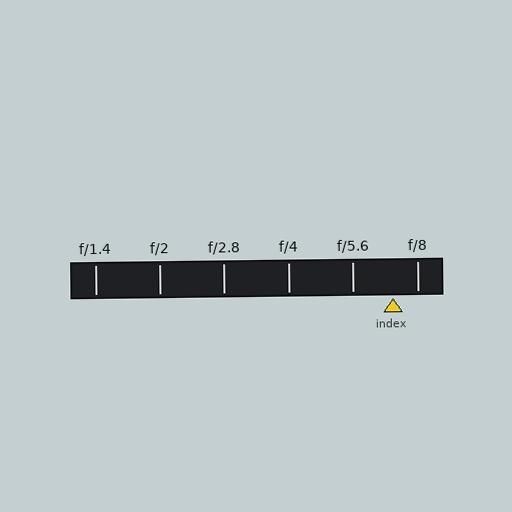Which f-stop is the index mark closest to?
The index mark is closest to f/8.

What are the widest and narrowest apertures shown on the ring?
The widest aperture shown is f/1.4 and the narrowest is f/8.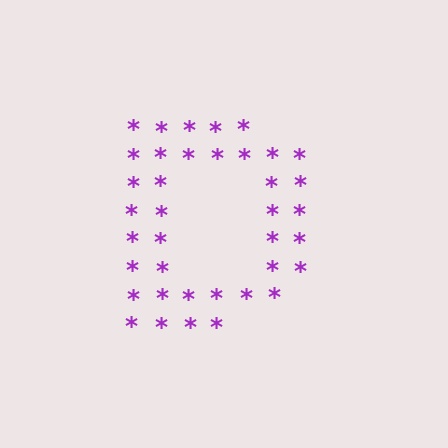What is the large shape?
The large shape is the letter D.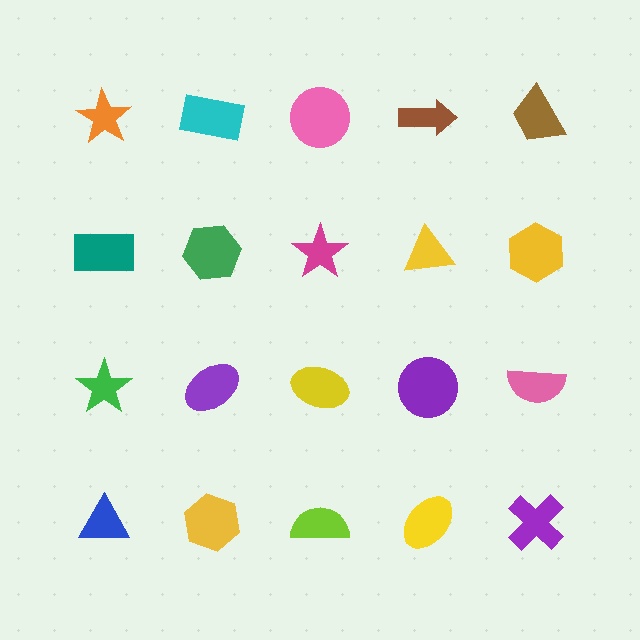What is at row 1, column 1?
An orange star.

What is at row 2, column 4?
A yellow triangle.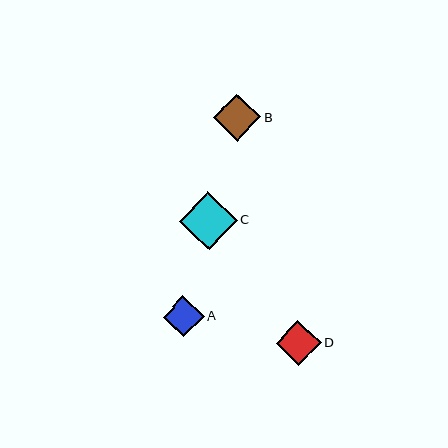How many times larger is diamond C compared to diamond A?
Diamond C is approximately 1.4 times the size of diamond A.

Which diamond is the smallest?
Diamond A is the smallest with a size of approximately 41 pixels.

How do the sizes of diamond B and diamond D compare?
Diamond B and diamond D are approximately the same size.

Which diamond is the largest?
Diamond C is the largest with a size of approximately 58 pixels.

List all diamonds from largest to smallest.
From largest to smallest: C, B, D, A.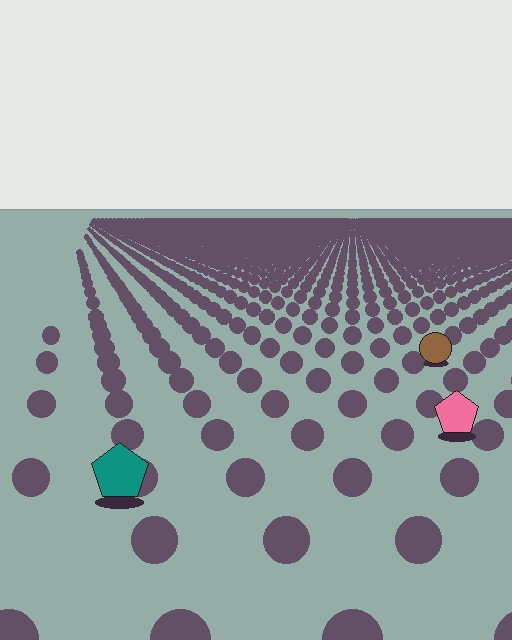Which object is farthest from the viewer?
The brown circle is farthest from the viewer. It appears smaller and the ground texture around it is denser.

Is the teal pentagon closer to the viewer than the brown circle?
Yes. The teal pentagon is closer — you can tell from the texture gradient: the ground texture is coarser near it.